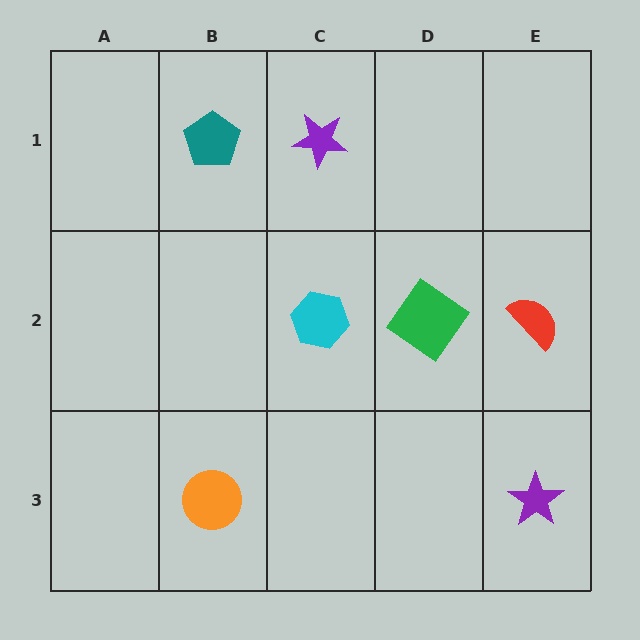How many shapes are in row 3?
2 shapes.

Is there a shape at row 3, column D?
No, that cell is empty.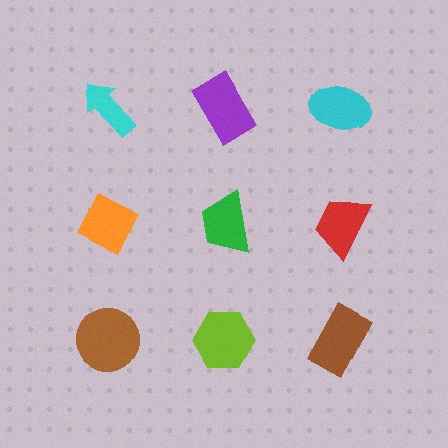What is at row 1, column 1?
A cyan arrow.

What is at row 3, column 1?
A brown circle.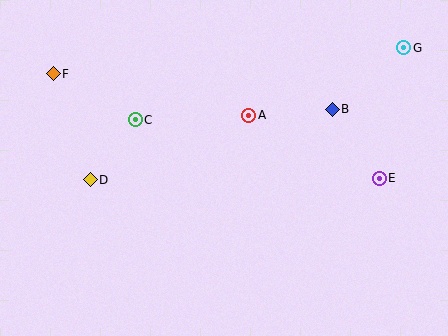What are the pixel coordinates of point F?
Point F is at (53, 74).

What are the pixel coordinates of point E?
Point E is at (379, 178).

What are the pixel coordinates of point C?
Point C is at (135, 120).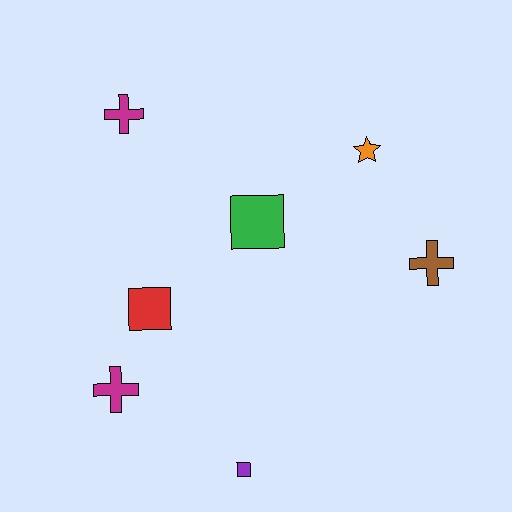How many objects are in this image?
There are 7 objects.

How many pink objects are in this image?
There are no pink objects.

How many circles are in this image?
There are no circles.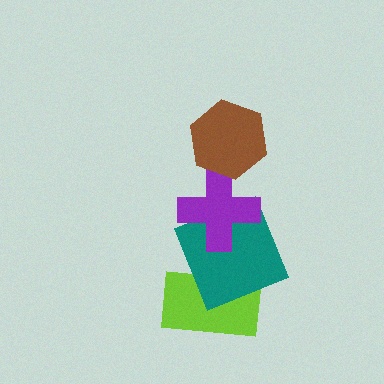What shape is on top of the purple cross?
The brown hexagon is on top of the purple cross.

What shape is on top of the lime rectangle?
The teal square is on top of the lime rectangle.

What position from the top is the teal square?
The teal square is 3rd from the top.